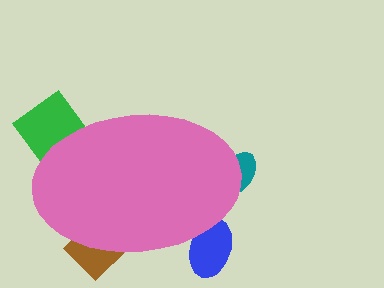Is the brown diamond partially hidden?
Yes, the brown diamond is partially hidden behind the pink ellipse.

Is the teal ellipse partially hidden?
Yes, the teal ellipse is partially hidden behind the pink ellipse.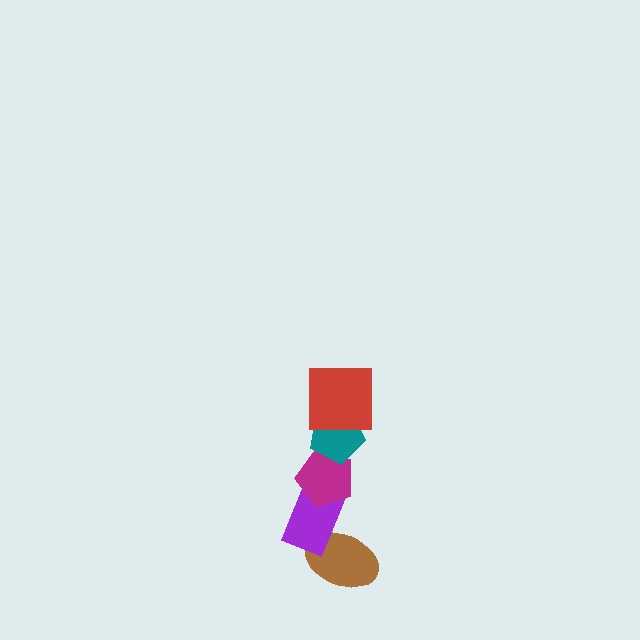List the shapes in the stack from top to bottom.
From top to bottom: the red square, the teal pentagon, the magenta pentagon, the purple rectangle, the brown ellipse.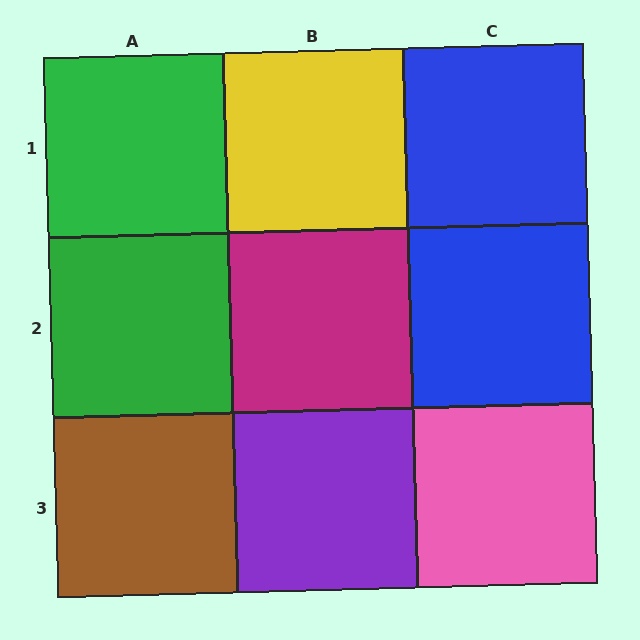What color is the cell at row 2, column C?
Blue.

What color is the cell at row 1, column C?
Blue.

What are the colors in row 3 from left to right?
Brown, purple, pink.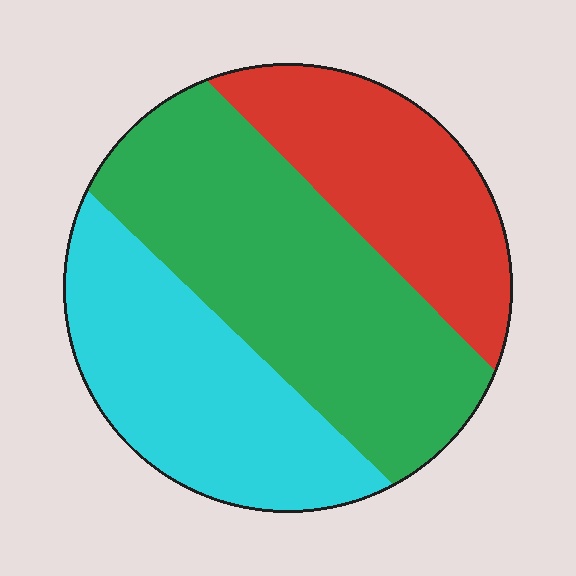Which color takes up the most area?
Green, at roughly 45%.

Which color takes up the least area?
Red, at roughly 25%.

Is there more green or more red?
Green.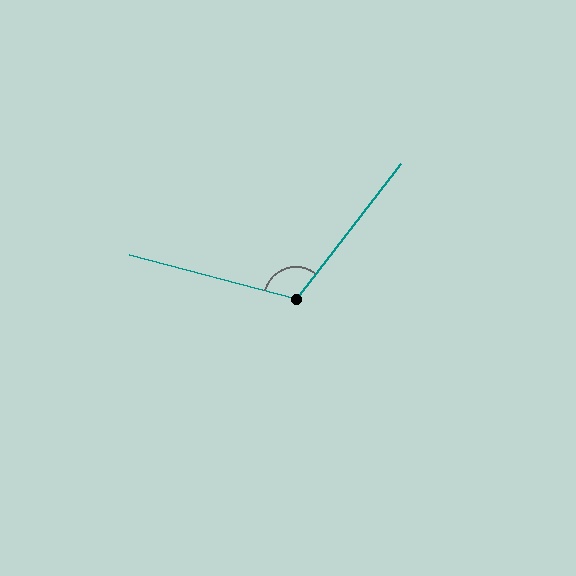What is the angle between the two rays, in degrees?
Approximately 113 degrees.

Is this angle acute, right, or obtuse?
It is obtuse.